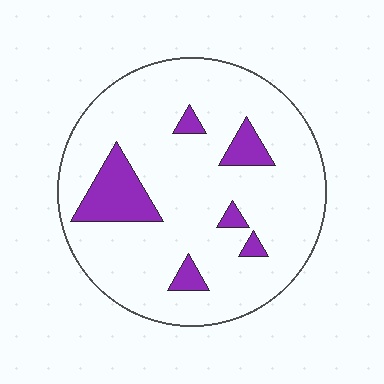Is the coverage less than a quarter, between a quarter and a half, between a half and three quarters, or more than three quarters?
Less than a quarter.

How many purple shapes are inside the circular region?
6.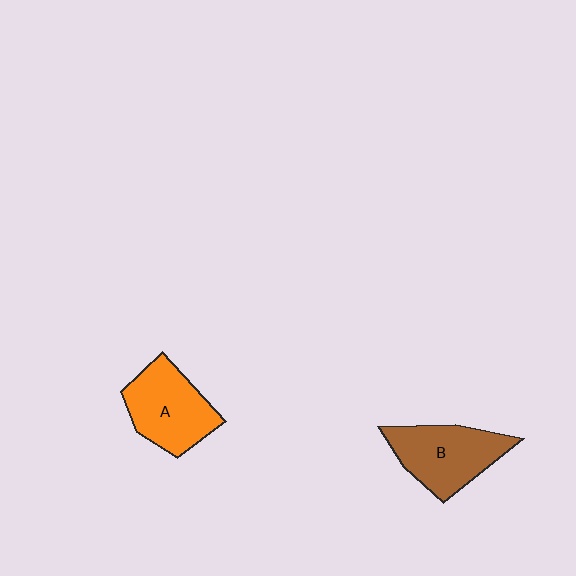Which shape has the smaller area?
Shape A (orange).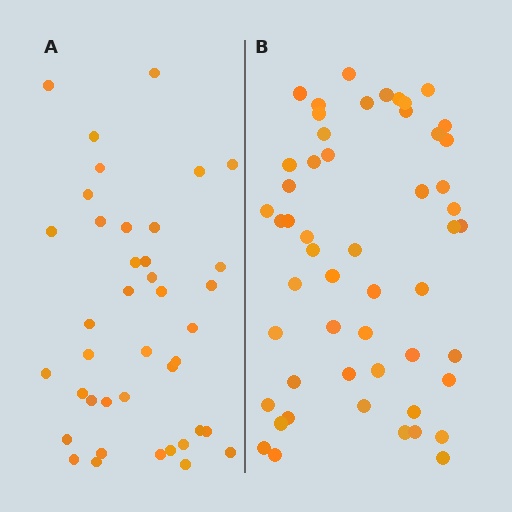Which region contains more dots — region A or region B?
Region B (the right region) has more dots.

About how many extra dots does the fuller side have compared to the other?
Region B has approximately 15 more dots than region A.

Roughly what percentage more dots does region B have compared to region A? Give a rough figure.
About 30% more.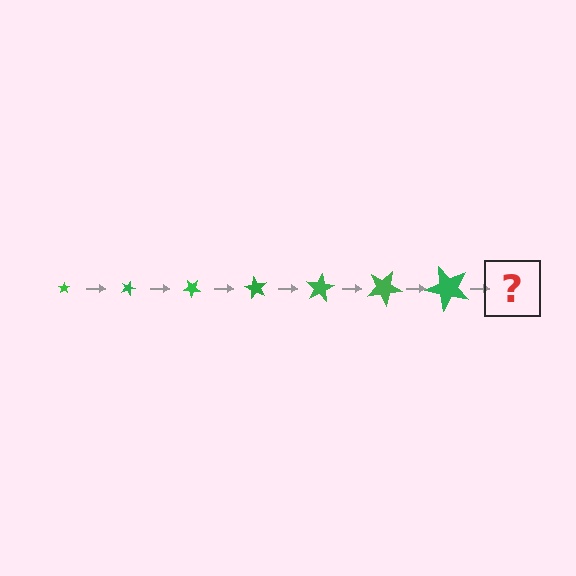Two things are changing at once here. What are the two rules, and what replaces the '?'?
The two rules are that the star grows larger each step and it rotates 20 degrees each step. The '?' should be a star, larger than the previous one and rotated 140 degrees from the start.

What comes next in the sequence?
The next element should be a star, larger than the previous one and rotated 140 degrees from the start.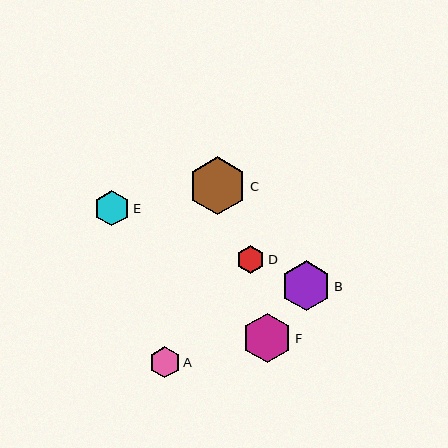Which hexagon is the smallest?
Hexagon D is the smallest with a size of approximately 28 pixels.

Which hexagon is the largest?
Hexagon C is the largest with a size of approximately 58 pixels.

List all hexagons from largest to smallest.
From largest to smallest: C, B, F, E, A, D.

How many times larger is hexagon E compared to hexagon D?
Hexagon E is approximately 1.3 times the size of hexagon D.